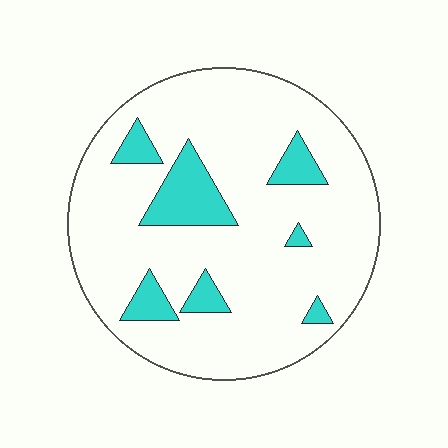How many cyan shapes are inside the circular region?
7.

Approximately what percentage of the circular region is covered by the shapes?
Approximately 15%.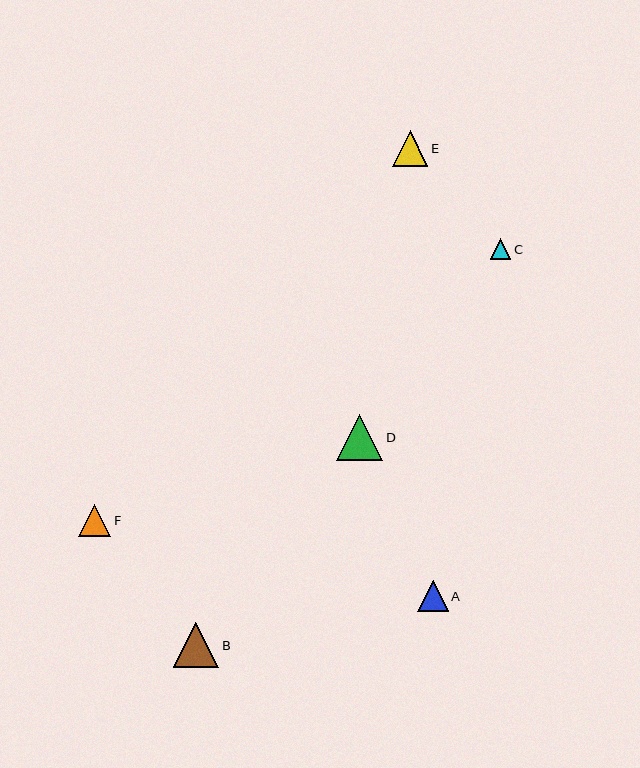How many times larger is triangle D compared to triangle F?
Triangle D is approximately 1.4 times the size of triangle F.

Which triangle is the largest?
Triangle D is the largest with a size of approximately 46 pixels.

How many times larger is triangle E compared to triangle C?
Triangle E is approximately 1.8 times the size of triangle C.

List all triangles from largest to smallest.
From largest to smallest: D, B, E, F, A, C.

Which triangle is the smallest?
Triangle C is the smallest with a size of approximately 20 pixels.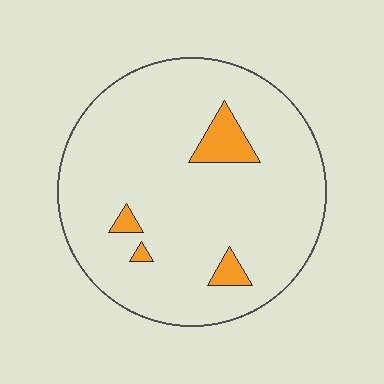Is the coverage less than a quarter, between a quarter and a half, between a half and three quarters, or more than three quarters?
Less than a quarter.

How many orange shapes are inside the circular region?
4.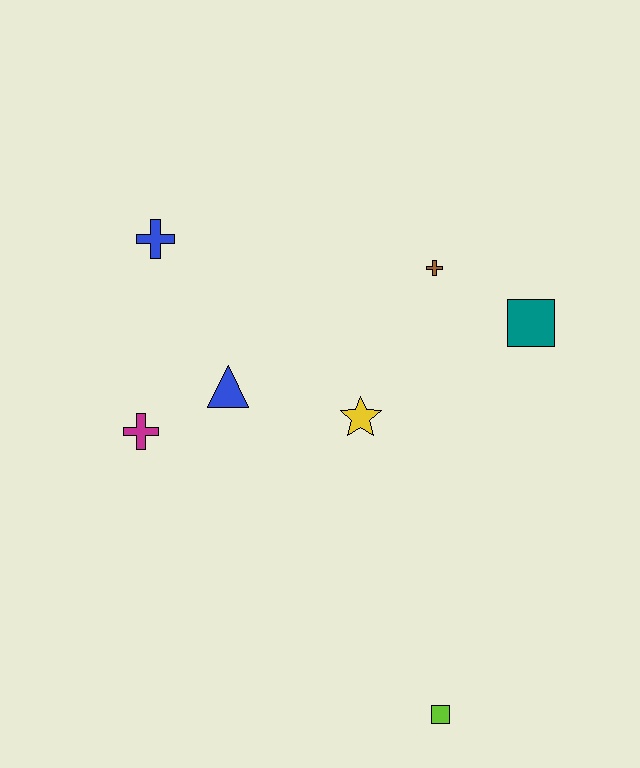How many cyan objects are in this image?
There are no cyan objects.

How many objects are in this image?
There are 7 objects.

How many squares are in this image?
There are 2 squares.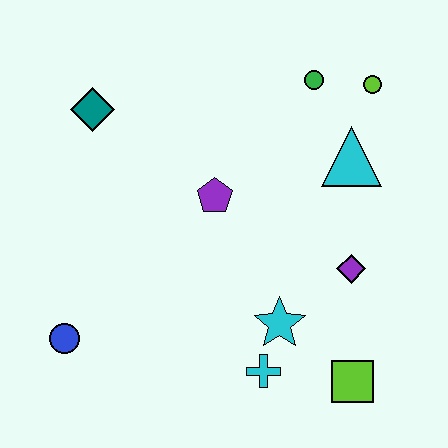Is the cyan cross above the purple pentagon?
No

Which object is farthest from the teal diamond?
The lime square is farthest from the teal diamond.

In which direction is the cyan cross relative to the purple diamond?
The cyan cross is below the purple diamond.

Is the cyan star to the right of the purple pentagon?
Yes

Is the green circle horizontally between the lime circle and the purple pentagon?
Yes